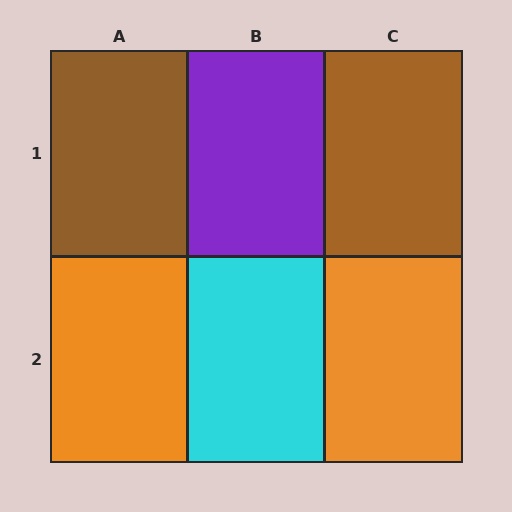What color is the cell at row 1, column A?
Brown.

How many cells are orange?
2 cells are orange.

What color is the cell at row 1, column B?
Purple.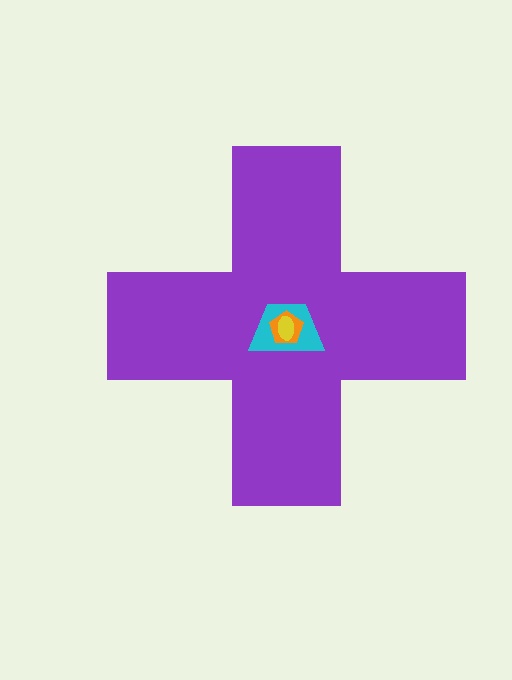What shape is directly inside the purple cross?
The cyan trapezoid.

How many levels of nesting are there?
4.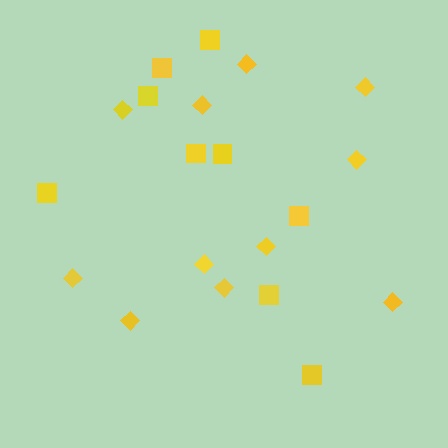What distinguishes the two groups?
There are 2 groups: one group of diamonds (11) and one group of squares (9).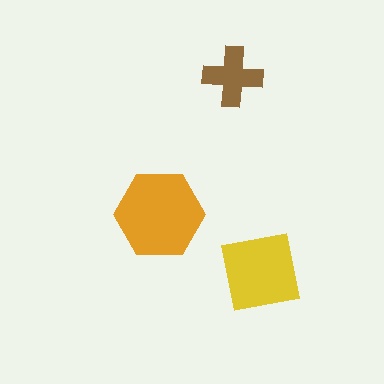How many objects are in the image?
There are 3 objects in the image.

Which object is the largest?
The orange hexagon.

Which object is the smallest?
The brown cross.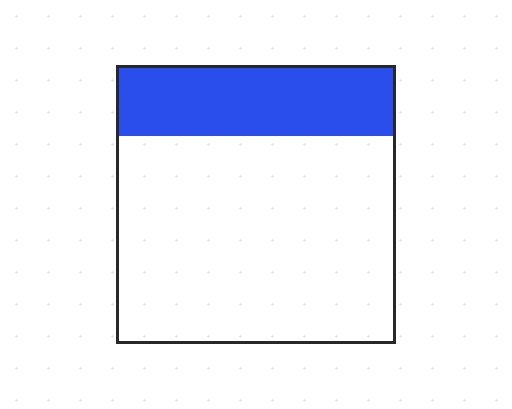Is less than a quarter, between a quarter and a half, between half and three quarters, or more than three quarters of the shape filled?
Between a quarter and a half.